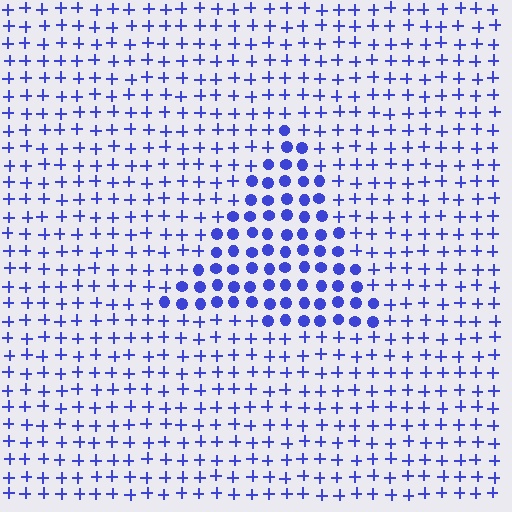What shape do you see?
I see a triangle.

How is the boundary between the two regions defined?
The boundary is defined by a change in element shape: circles inside vs. plus signs outside. All elements share the same color and spacing.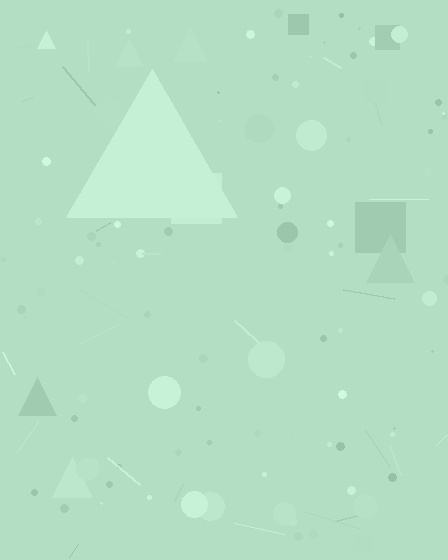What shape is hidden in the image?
A triangle is hidden in the image.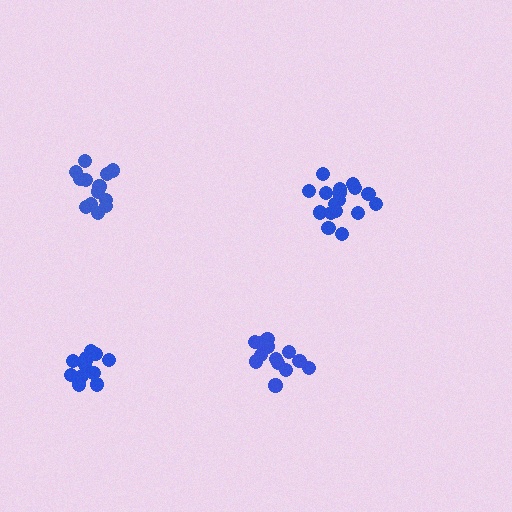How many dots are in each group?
Group 1: 13 dots, Group 2: 13 dots, Group 3: 11 dots, Group 4: 17 dots (54 total).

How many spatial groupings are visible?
There are 4 spatial groupings.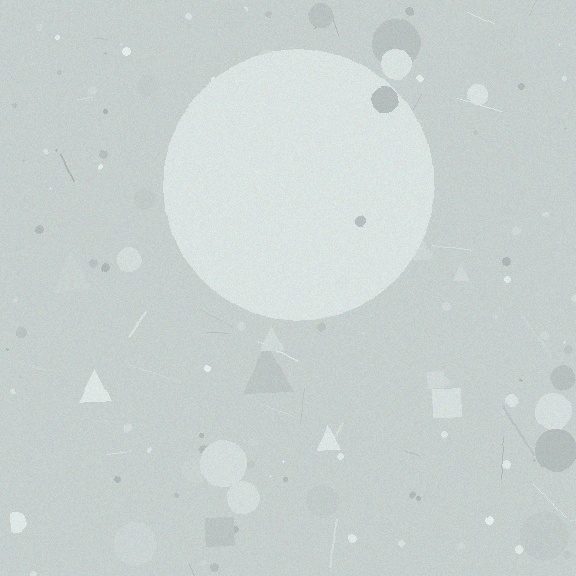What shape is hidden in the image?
A circle is hidden in the image.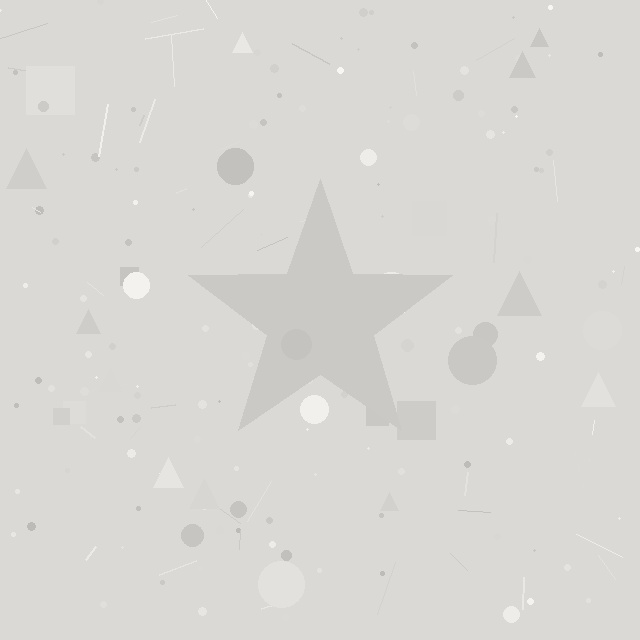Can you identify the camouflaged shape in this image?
The camouflaged shape is a star.